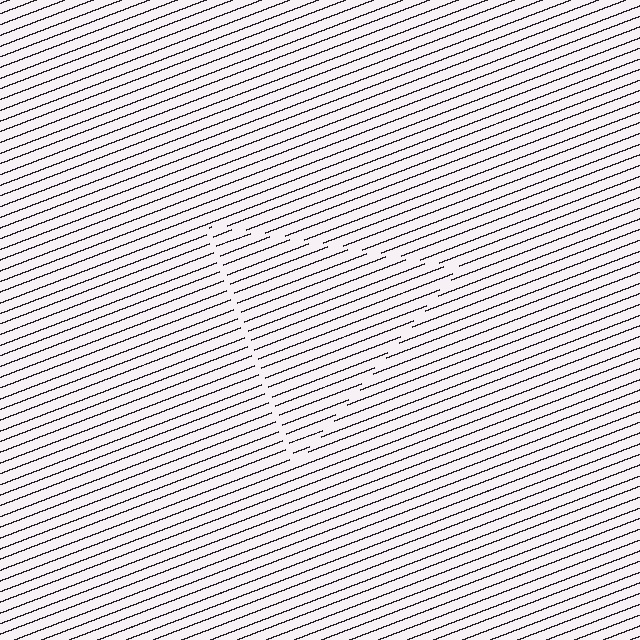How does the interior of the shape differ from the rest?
The interior of the shape contains the same grating, shifted by half a period — the contour is defined by the phase discontinuity where line-ends from the inner and outer gratings abut.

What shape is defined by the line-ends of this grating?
An illusory triangle. The interior of the shape contains the same grating, shifted by half a period — the contour is defined by the phase discontinuity where line-ends from the inner and outer gratings abut.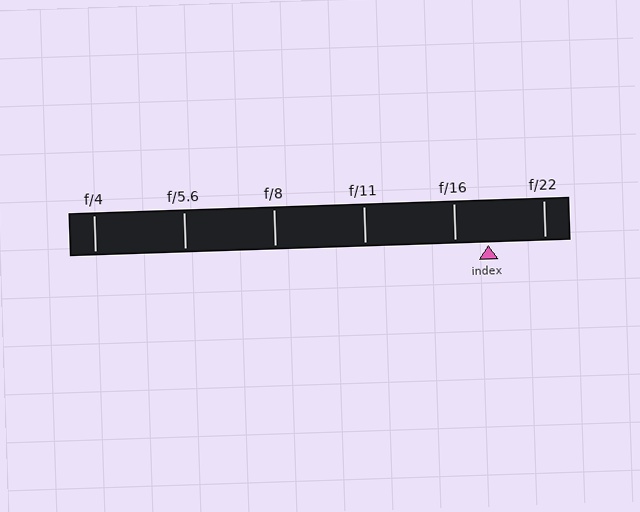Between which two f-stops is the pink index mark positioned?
The index mark is between f/16 and f/22.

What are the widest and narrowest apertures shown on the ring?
The widest aperture shown is f/4 and the narrowest is f/22.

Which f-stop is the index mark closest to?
The index mark is closest to f/16.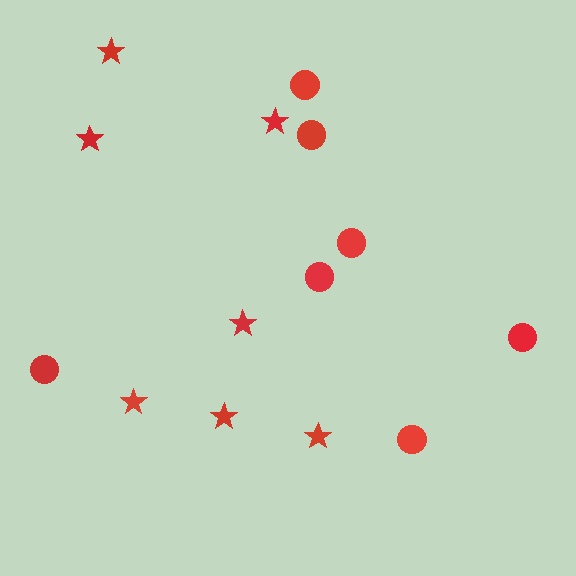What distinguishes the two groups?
There are 2 groups: one group of circles (7) and one group of stars (7).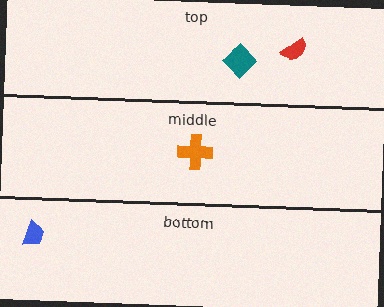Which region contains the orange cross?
The middle region.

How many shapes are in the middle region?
1.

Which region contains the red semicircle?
The top region.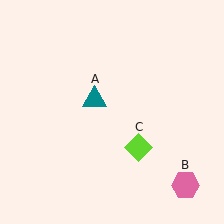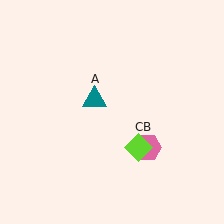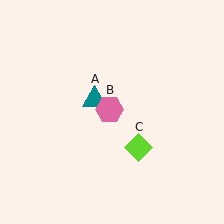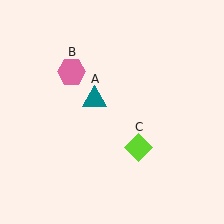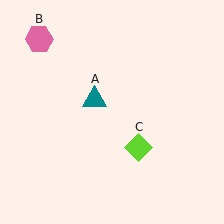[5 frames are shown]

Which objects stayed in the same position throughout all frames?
Teal triangle (object A) and lime diamond (object C) remained stationary.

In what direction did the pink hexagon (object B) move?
The pink hexagon (object B) moved up and to the left.